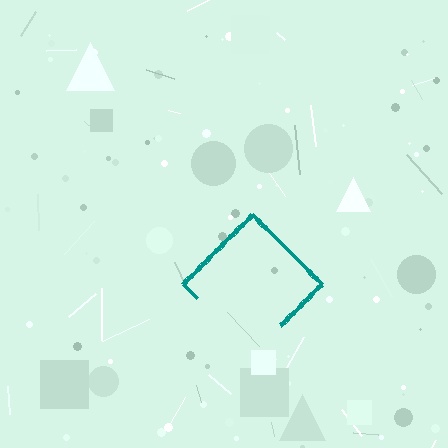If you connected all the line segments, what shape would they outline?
They would outline a diamond.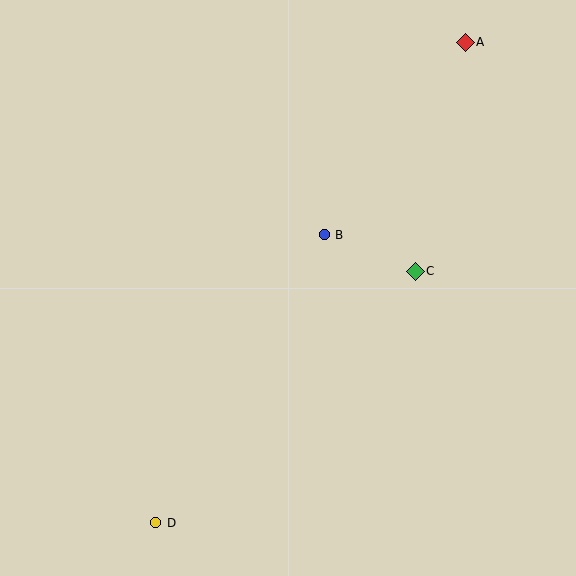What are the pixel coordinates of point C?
Point C is at (415, 271).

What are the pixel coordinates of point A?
Point A is at (465, 42).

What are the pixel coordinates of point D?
Point D is at (156, 523).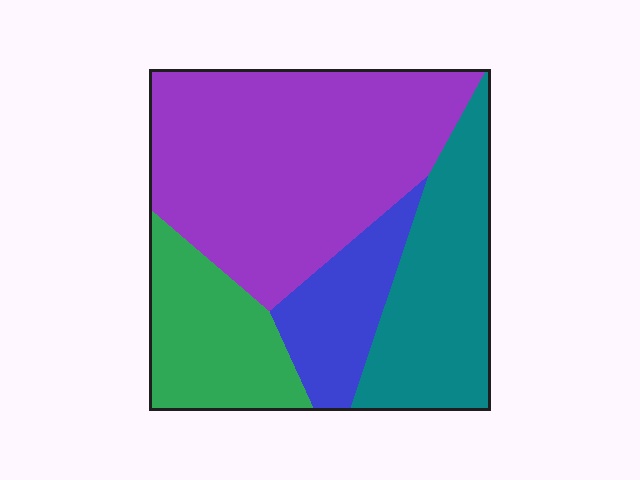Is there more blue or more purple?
Purple.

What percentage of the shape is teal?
Teal covers roughly 25% of the shape.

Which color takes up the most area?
Purple, at roughly 45%.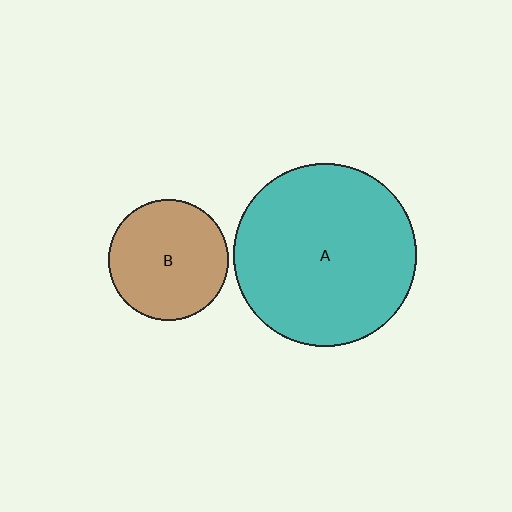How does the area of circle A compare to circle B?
Approximately 2.3 times.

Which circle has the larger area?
Circle A (teal).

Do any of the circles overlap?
No, none of the circles overlap.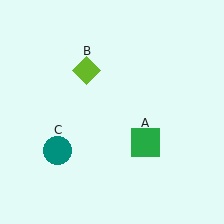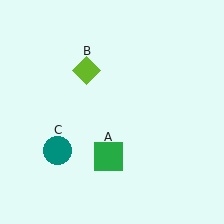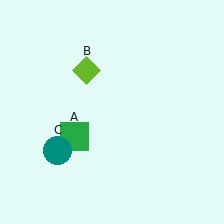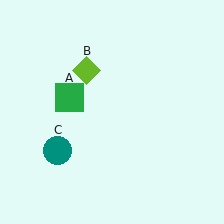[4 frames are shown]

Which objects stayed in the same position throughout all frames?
Lime diamond (object B) and teal circle (object C) remained stationary.